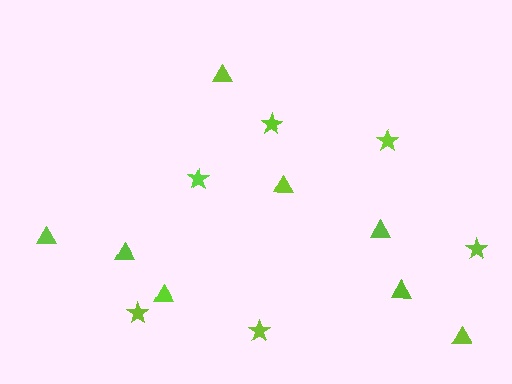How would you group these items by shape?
There are 2 groups: one group of triangles (8) and one group of stars (6).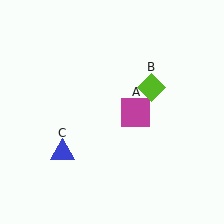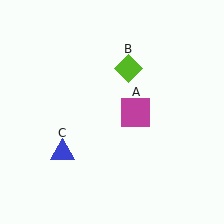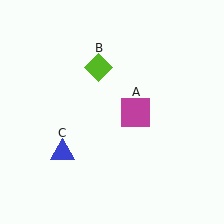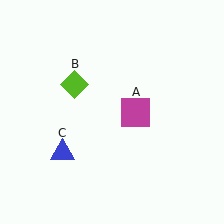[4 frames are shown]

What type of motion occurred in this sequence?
The lime diamond (object B) rotated counterclockwise around the center of the scene.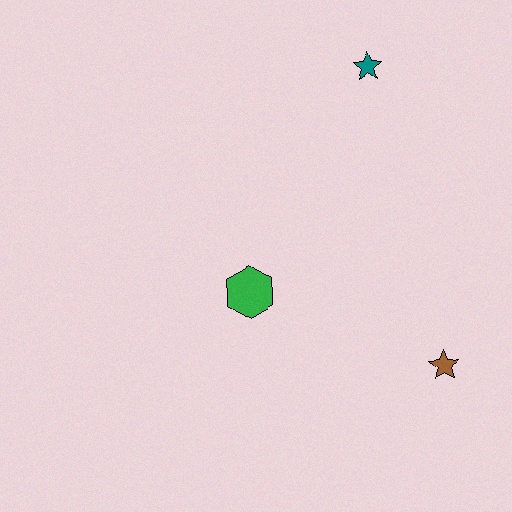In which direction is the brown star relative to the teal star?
The brown star is below the teal star.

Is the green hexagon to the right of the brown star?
No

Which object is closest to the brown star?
The green hexagon is closest to the brown star.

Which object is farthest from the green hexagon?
The teal star is farthest from the green hexagon.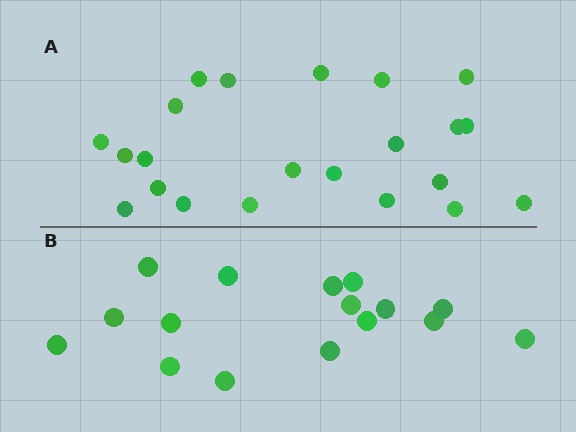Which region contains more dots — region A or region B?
Region A (the top region) has more dots.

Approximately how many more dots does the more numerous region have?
Region A has about 6 more dots than region B.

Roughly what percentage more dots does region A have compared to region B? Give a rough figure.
About 40% more.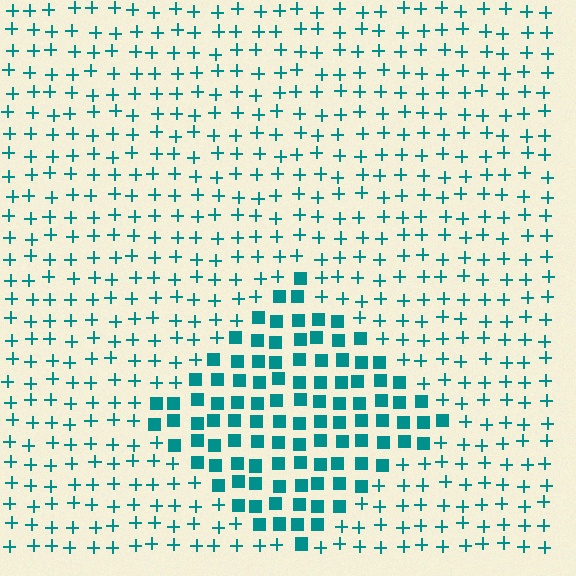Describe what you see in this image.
The image is filled with small teal elements arranged in a uniform grid. A diamond-shaped region contains squares, while the surrounding area contains plus signs. The boundary is defined purely by the change in element shape.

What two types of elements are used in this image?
The image uses squares inside the diamond region and plus signs outside it.